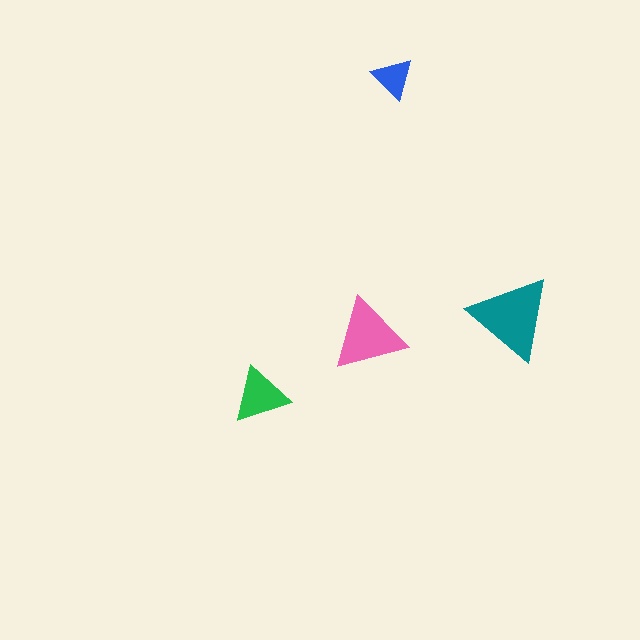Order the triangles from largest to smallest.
the teal one, the pink one, the green one, the blue one.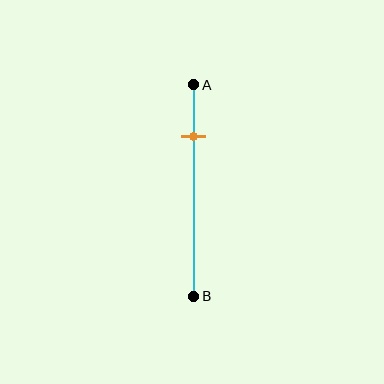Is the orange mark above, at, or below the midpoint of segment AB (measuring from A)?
The orange mark is above the midpoint of segment AB.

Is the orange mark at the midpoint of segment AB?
No, the mark is at about 25% from A, not at the 50% midpoint.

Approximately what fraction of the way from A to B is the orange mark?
The orange mark is approximately 25% of the way from A to B.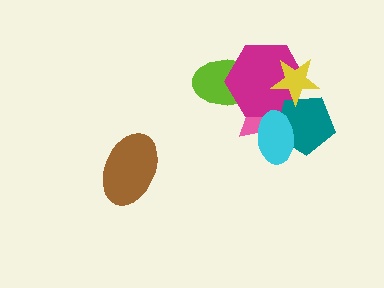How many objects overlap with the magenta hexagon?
5 objects overlap with the magenta hexagon.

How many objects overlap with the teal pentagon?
4 objects overlap with the teal pentagon.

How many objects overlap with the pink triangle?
5 objects overlap with the pink triangle.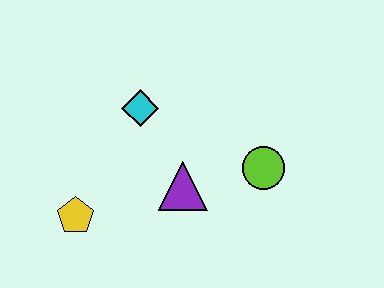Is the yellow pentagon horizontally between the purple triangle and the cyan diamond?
No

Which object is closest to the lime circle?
The purple triangle is closest to the lime circle.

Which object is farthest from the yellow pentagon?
The lime circle is farthest from the yellow pentagon.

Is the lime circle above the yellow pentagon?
Yes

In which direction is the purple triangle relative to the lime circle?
The purple triangle is to the left of the lime circle.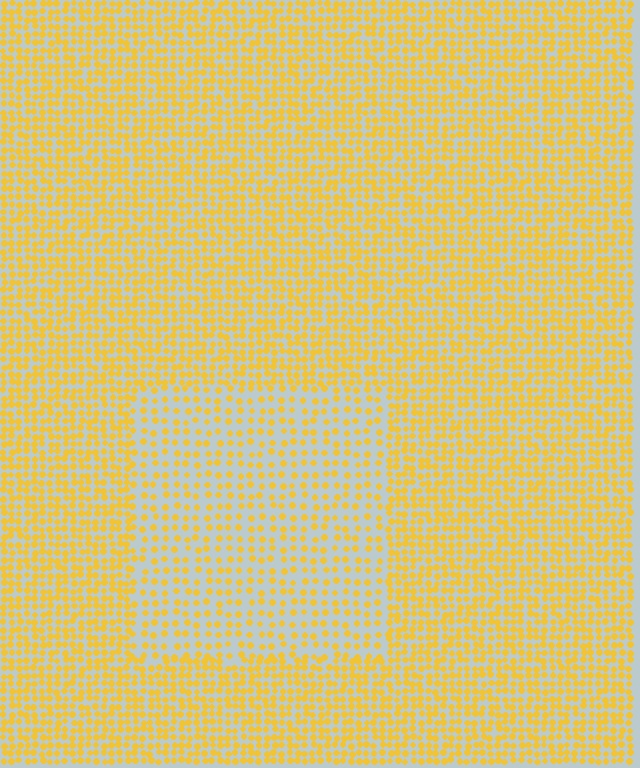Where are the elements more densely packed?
The elements are more densely packed outside the rectangle boundary.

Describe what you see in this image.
The image contains small yellow elements arranged at two different densities. A rectangle-shaped region is visible where the elements are less densely packed than the surrounding area.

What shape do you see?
I see a rectangle.